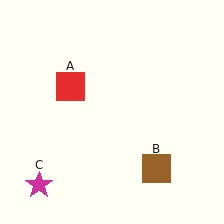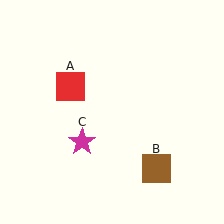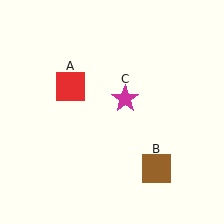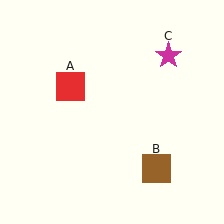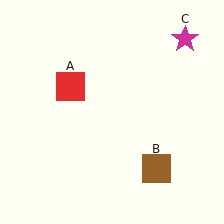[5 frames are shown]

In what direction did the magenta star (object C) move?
The magenta star (object C) moved up and to the right.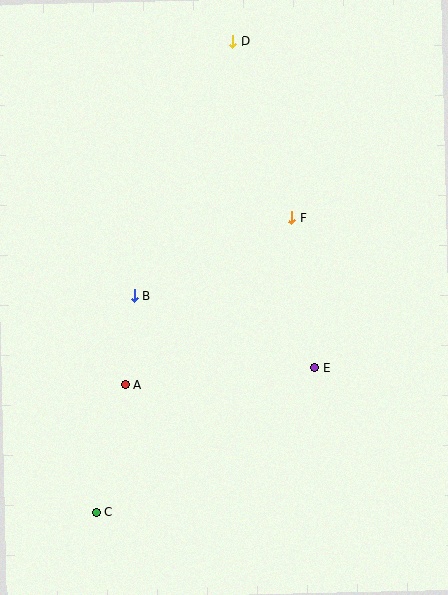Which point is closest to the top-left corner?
Point D is closest to the top-left corner.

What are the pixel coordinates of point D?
Point D is at (233, 42).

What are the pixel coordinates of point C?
Point C is at (96, 512).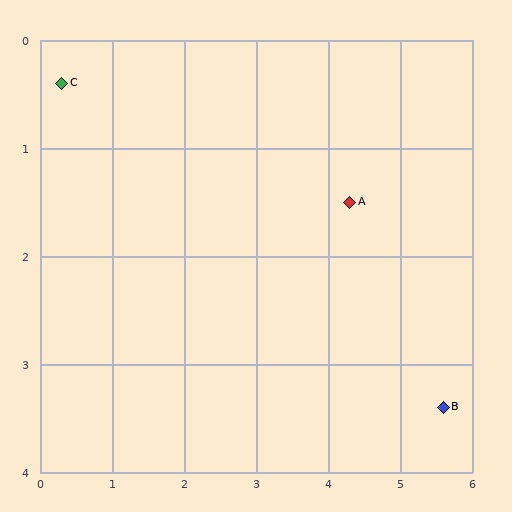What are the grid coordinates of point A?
Point A is at approximately (4.3, 1.5).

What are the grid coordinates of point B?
Point B is at approximately (5.6, 3.4).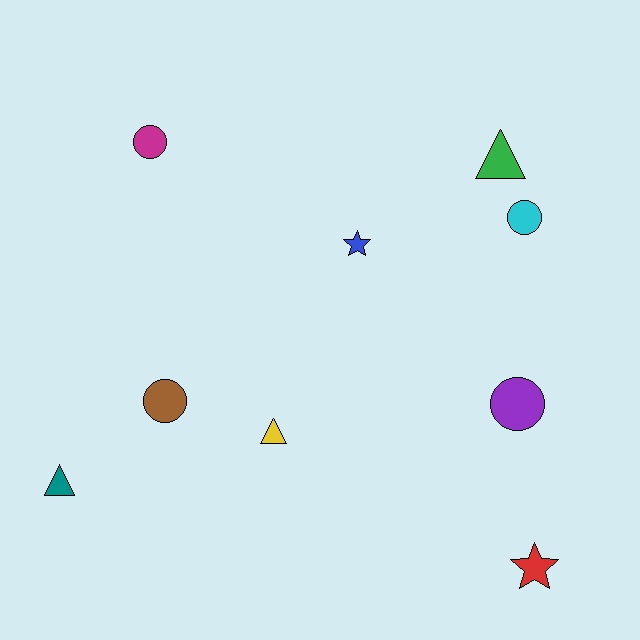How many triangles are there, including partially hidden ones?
There are 3 triangles.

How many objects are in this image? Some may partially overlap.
There are 9 objects.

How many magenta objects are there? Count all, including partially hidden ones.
There is 1 magenta object.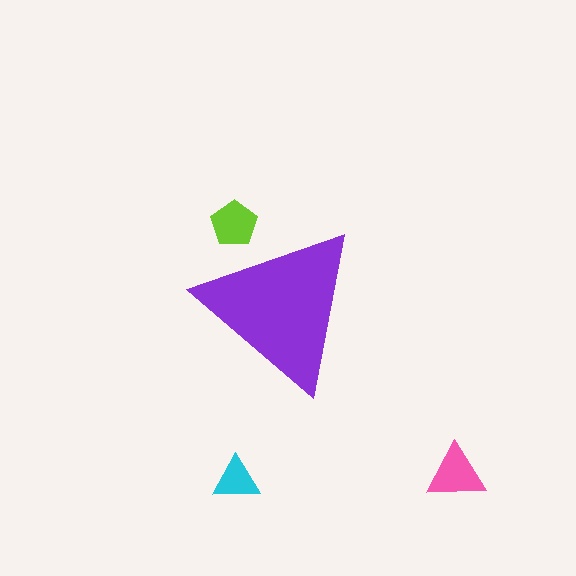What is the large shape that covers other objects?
A purple triangle.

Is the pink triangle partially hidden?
No, the pink triangle is fully visible.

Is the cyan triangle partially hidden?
No, the cyan triangle is fully visible.